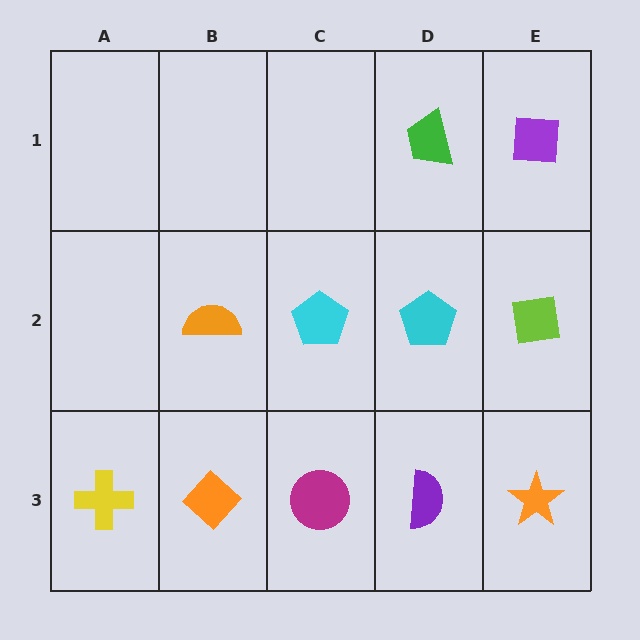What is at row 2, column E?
A lime square.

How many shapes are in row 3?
5 shapes.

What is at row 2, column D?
A cyan pentagon.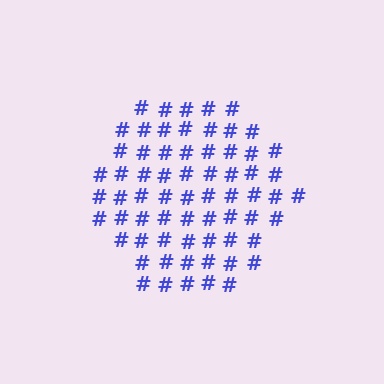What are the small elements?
The small elements are hash symbols.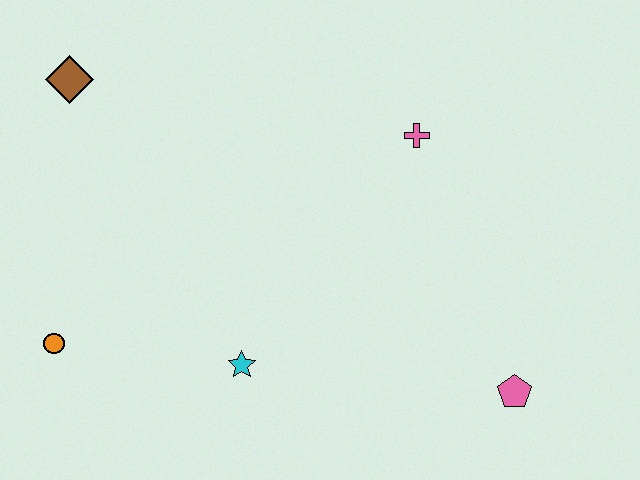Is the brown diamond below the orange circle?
No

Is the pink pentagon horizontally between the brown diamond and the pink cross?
No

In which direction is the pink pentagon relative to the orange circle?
The pink pentagon is to the right of the orange circle.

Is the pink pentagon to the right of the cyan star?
Yes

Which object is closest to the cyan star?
The orange circle is closest to the cyan star.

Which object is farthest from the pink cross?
The orange circle is farthest from the pink cross.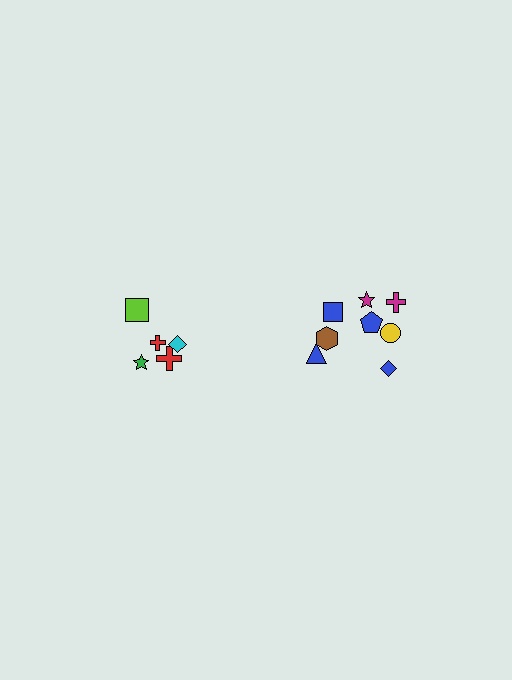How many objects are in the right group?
There are 8 objects.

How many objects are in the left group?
There are 5 objects.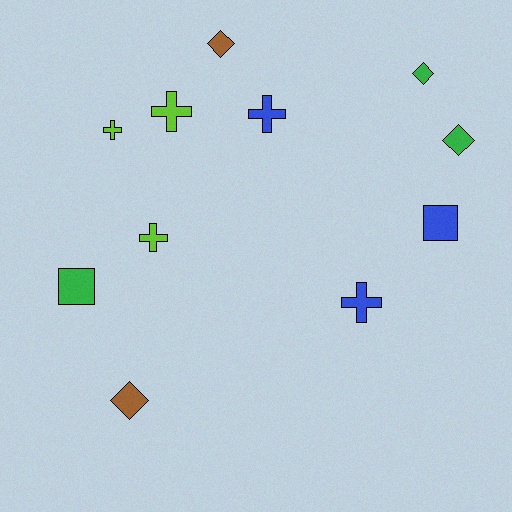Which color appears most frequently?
Green, with 3 objects.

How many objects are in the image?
There are 11 objects.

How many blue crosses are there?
There are 2 blue crosses.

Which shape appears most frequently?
Cross, with 5 objects.